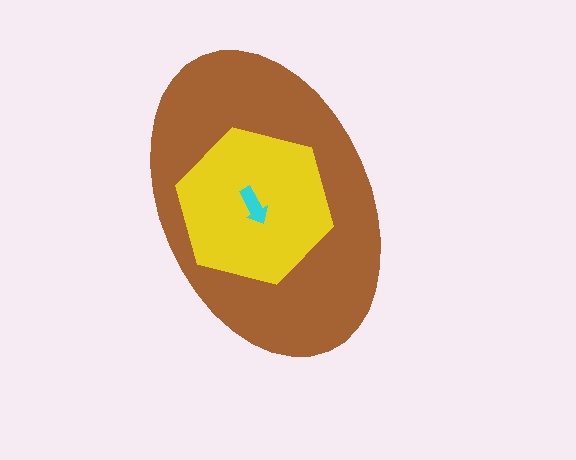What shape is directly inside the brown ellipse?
The yellow hexagon.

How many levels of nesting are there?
3.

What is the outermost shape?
The brown ellipse.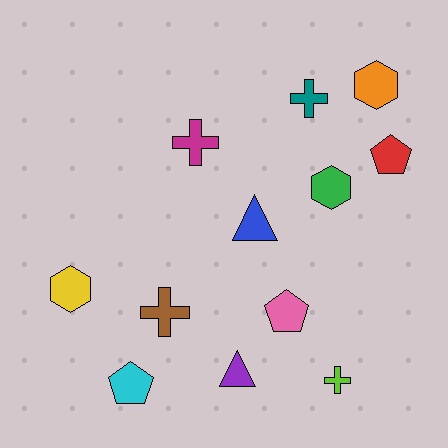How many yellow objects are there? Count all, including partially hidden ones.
There is 1 yellow object.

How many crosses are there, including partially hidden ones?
There are 4 crosses.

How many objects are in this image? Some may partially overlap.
There are 12 objects.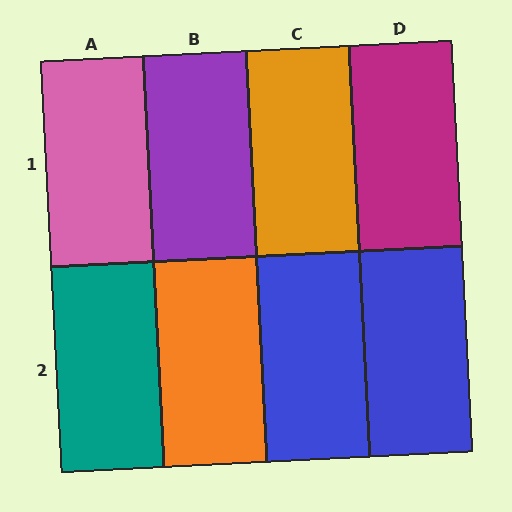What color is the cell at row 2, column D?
Blue.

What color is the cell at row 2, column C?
Blue.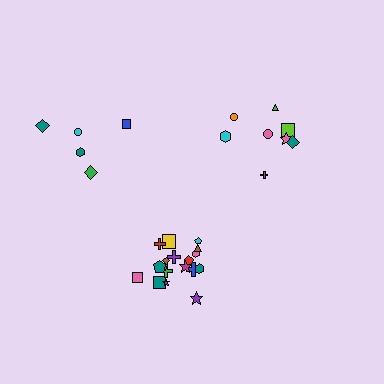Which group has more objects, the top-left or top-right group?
The top-right group.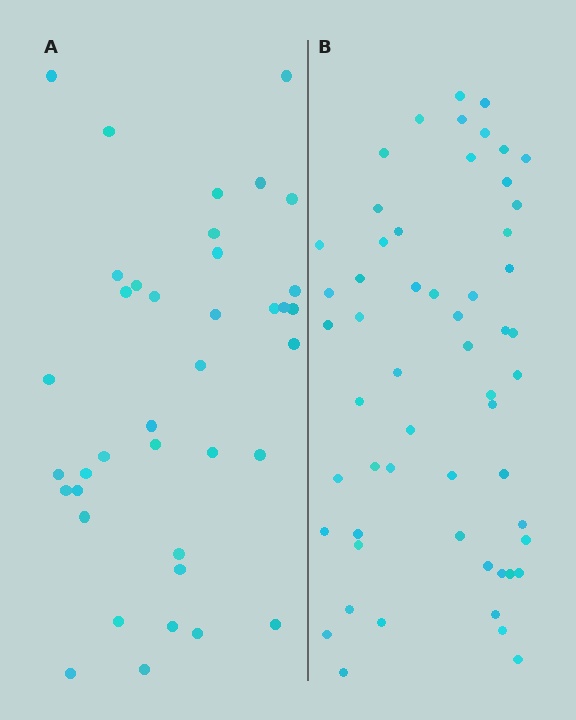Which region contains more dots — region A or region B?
Region B (the right region) has more dots.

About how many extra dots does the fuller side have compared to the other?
Region B has approximately 20 more dots than region A.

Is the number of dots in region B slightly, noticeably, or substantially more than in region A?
Region B has substantially more. The ratio is roughly 1.5 to 1.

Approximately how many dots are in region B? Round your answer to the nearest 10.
About 60 dots. (The exact count is 56, which rounds to 60.)